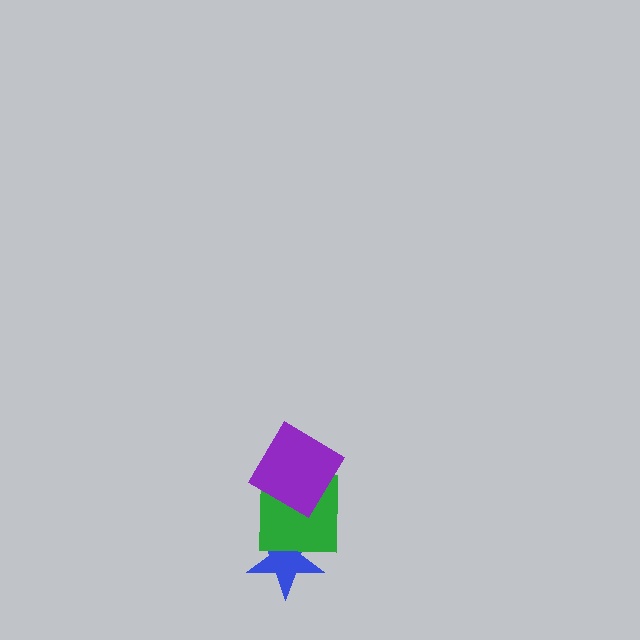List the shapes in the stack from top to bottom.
From top to bottom: the purple diamond, the green square, the blue star.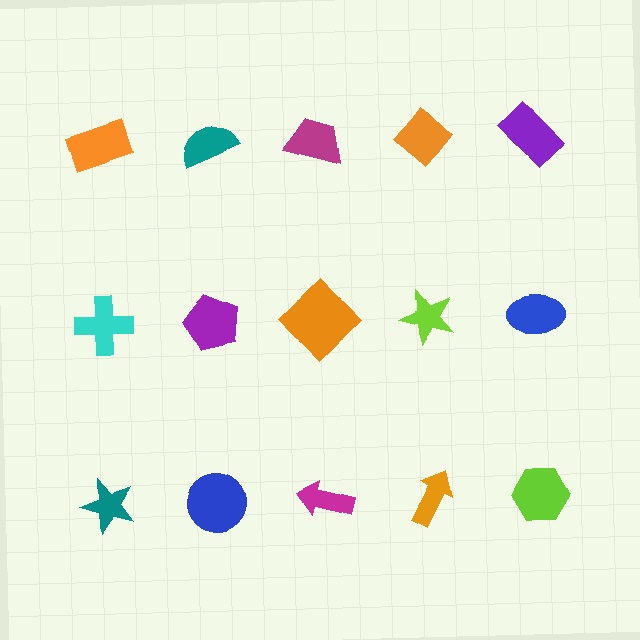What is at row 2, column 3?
An orange diamond.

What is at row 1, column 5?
A purple rectangle.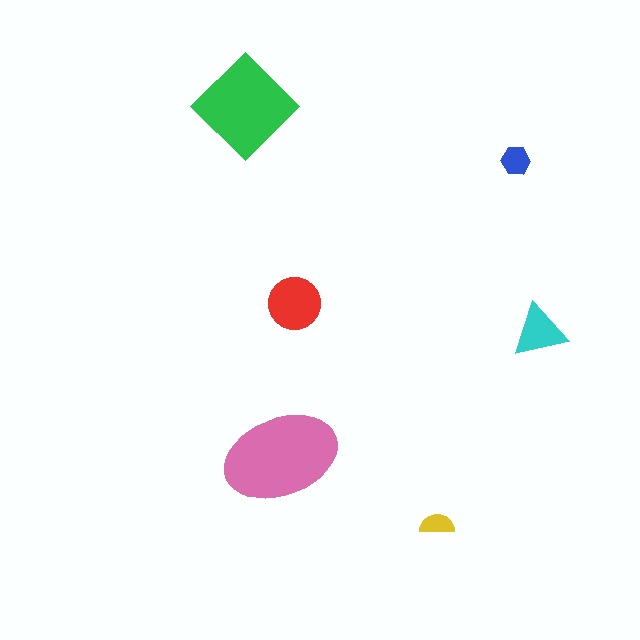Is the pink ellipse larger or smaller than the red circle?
Larger.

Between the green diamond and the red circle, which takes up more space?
The green diamond.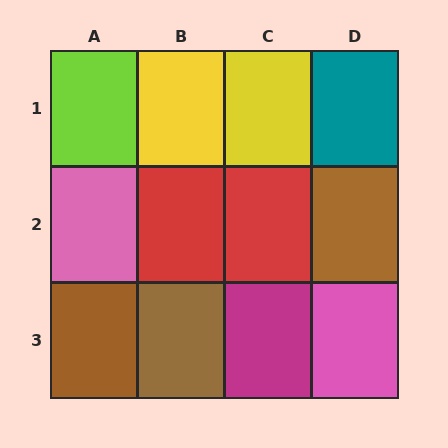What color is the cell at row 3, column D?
Pink.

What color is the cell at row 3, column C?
Magenta.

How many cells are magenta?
1 cell is magenta.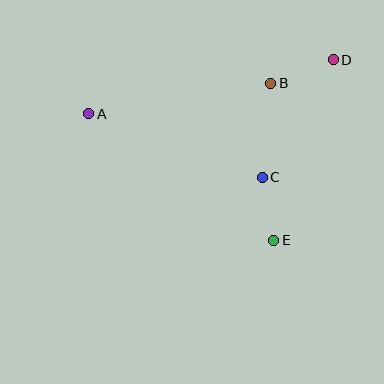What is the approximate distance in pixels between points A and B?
The distance between A and B is approximately 184 pixels.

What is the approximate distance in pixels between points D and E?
The distance between D and E is approximately 190 pixels.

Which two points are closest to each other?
Points C and E are closest to each other.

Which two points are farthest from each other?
Points A and D are farthest from each other.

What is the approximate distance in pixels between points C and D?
The distance between C and D is approximately 137 pixels.